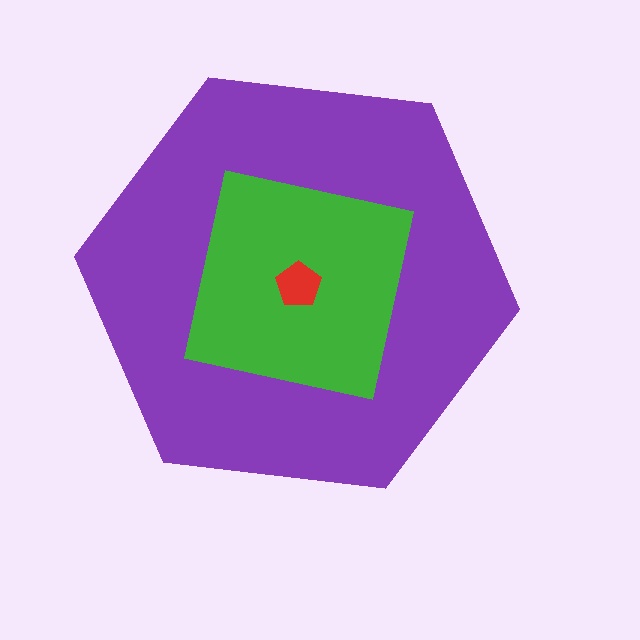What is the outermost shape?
The purple hexagon.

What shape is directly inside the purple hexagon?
The green square.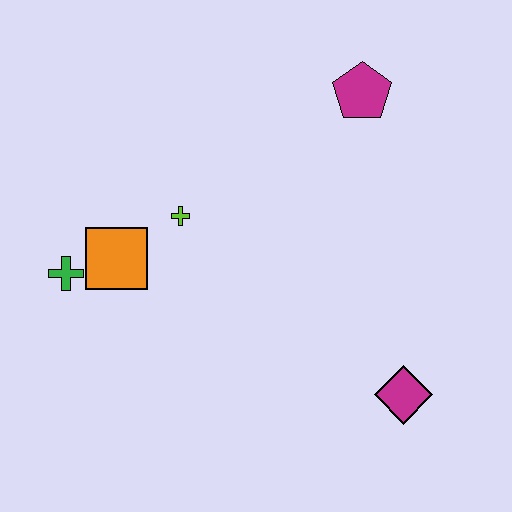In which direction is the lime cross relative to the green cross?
The lime cross is to the right of the green cross.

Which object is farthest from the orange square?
The magenta diamond is farthest from the orange square.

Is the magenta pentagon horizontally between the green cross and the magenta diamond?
Yes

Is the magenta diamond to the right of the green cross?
Yes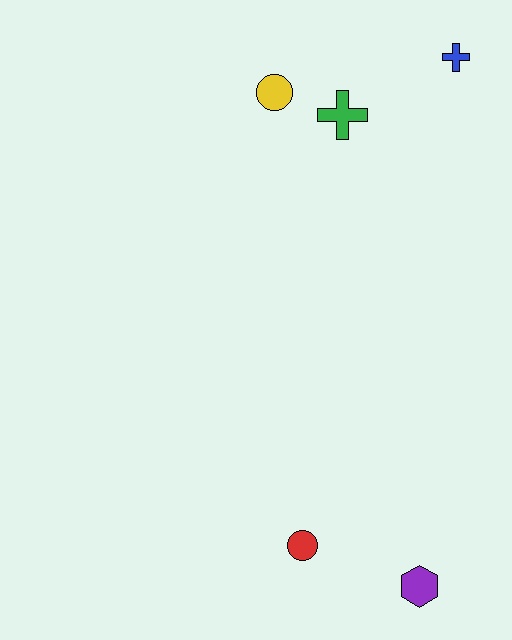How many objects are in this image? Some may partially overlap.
There are 5 objects.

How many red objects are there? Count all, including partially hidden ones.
There is 1 red object.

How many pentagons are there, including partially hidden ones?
There are no pentagons.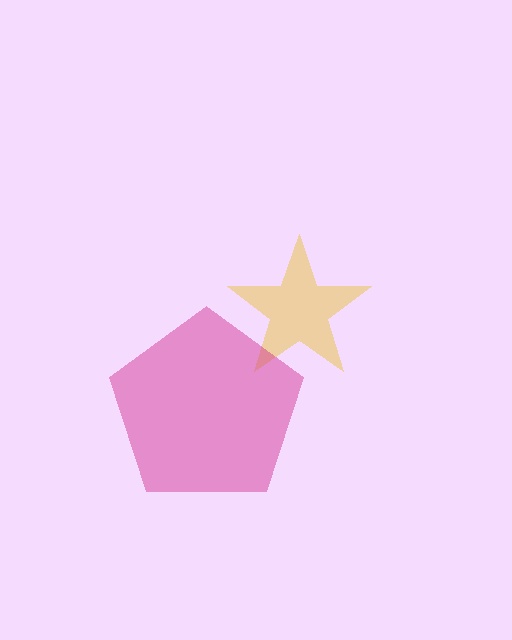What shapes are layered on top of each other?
The layered shapes are: a yellow star, a magenta pentagon.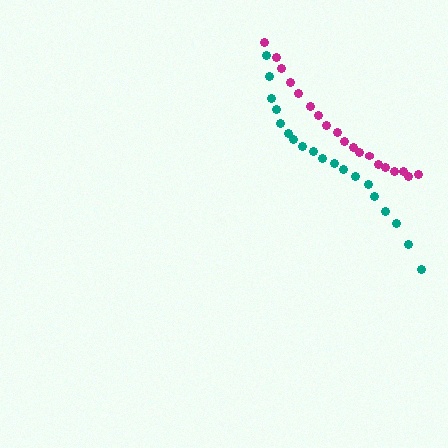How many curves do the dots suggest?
There are 2 distinct paths.